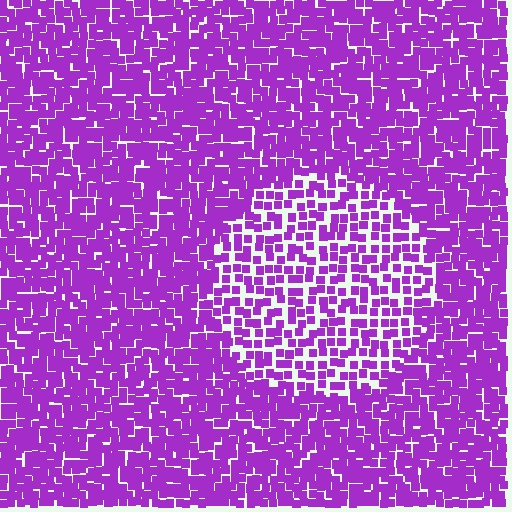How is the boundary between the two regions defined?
The boundary is defined by a change in element density (approximately 1.8x ratio). All elements are the same color, size, and shape.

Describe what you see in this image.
The image contains small purple elements arranged at two different densities. A circle-shaped region is visible where the elements are less densely packed than the surrounding area.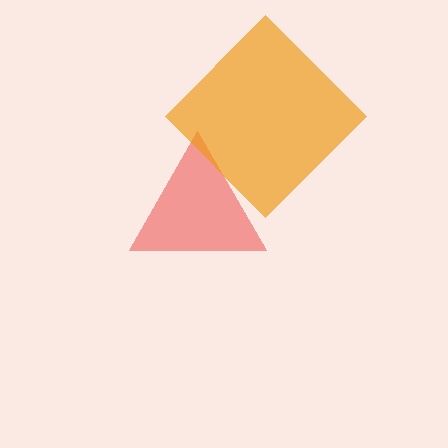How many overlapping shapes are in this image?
There are 2 overlapping shapes in the image.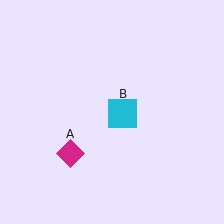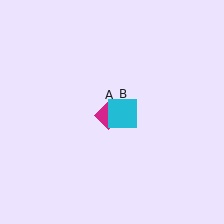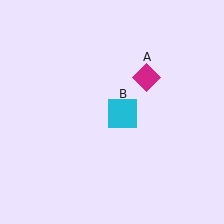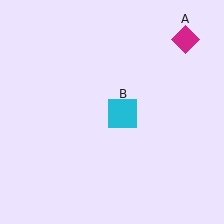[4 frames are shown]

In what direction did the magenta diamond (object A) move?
The magenta diamond (object A) moved up and to the right.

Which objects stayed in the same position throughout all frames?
Cyan square (object B) remained stationary.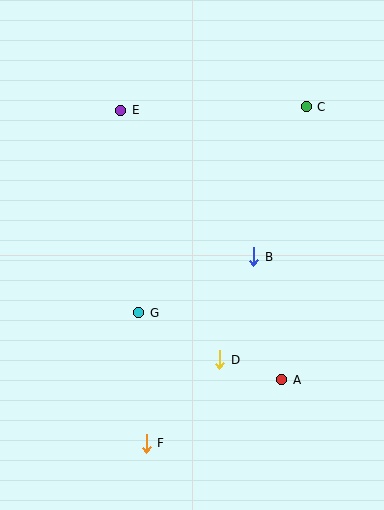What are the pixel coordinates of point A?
Point A is at (282, 380).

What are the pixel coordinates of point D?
Point D is at (220, 360).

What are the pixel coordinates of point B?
Point B is at (254, 257).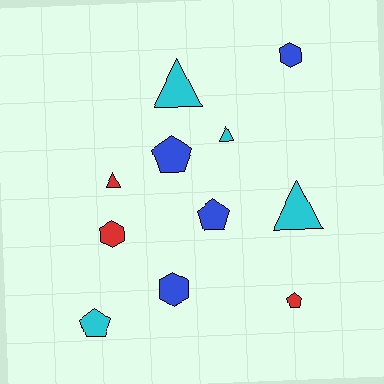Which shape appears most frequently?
Triangle, with 4 objects.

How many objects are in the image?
There are 11 objects.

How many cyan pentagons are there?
There is 1 cyan pentagon.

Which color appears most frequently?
Cyan, with 4 objects.